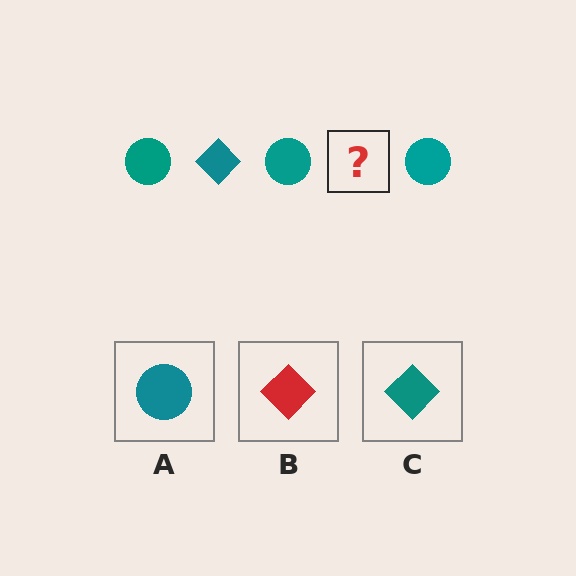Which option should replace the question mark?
Option C.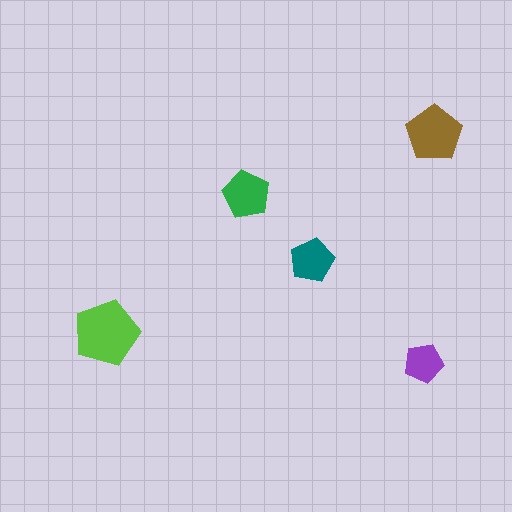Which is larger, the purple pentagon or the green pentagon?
The green one.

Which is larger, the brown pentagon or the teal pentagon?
The brown one.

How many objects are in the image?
There are 5 objects in the image.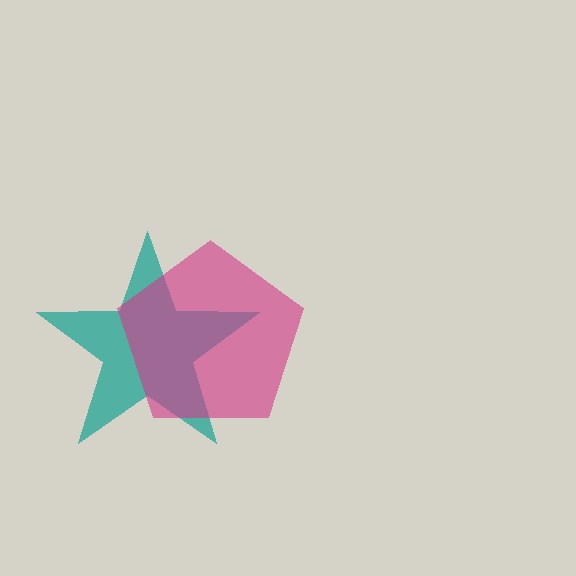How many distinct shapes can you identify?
There are 2 distinct shapes: a teal star, a magenta pentagon.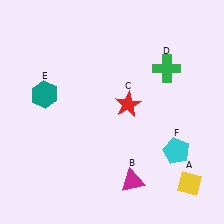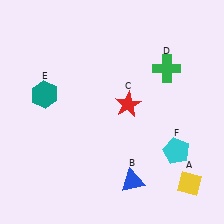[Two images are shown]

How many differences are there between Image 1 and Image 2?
There is 1 difference between the two images.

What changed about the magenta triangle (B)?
In Image 1, B is magenta. In Image 2, it changed to blue.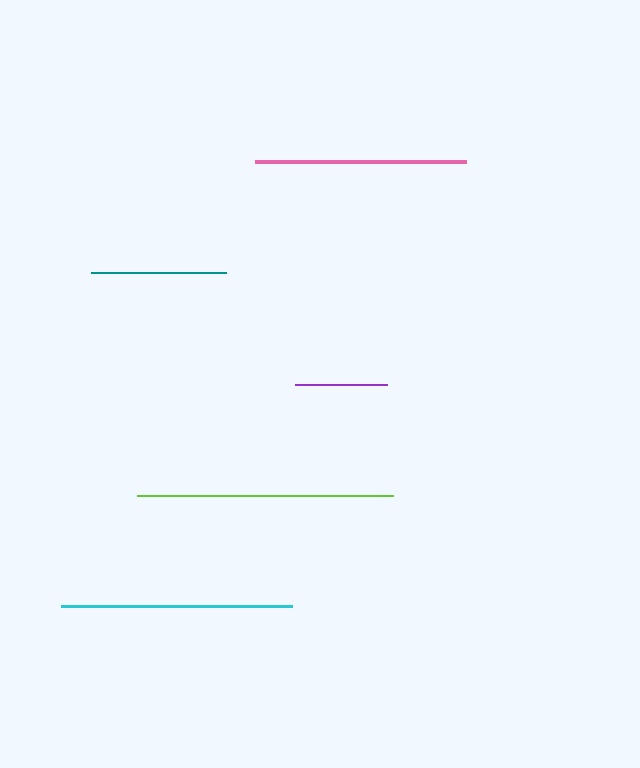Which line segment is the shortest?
The purple line is the shortest at approximately 92 pixels.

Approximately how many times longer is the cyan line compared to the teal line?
The cyan line is approximately 1.7 times the length of the teal line.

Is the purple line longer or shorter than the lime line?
The lime line is longer than the purple line.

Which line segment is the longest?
The lime line is the longest at approximately 256 pixels.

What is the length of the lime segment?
The lime segment is approximately 256 pixels long.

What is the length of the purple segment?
The purple segment is approximately 92 pixels long.